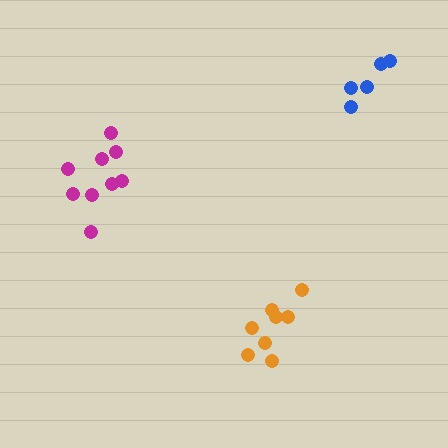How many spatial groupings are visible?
There are 3 spatial groupings.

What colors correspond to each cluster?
The clusters are colored: orange, blue, magenta.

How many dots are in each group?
Group 1: 8 dots, Group 2: 5 dots, Group 3: 9 dots (22 total).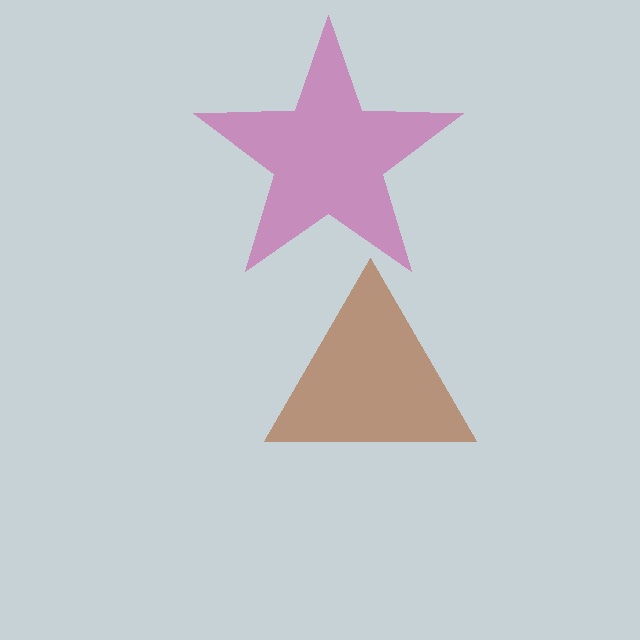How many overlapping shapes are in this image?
There are 2 overlapping shapes in the image.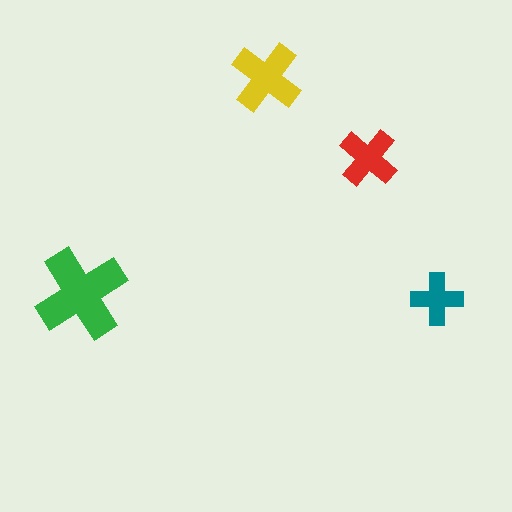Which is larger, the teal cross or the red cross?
The red one.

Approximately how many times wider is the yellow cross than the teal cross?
About 1.5 times wider.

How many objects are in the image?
There are 4 objects in the image.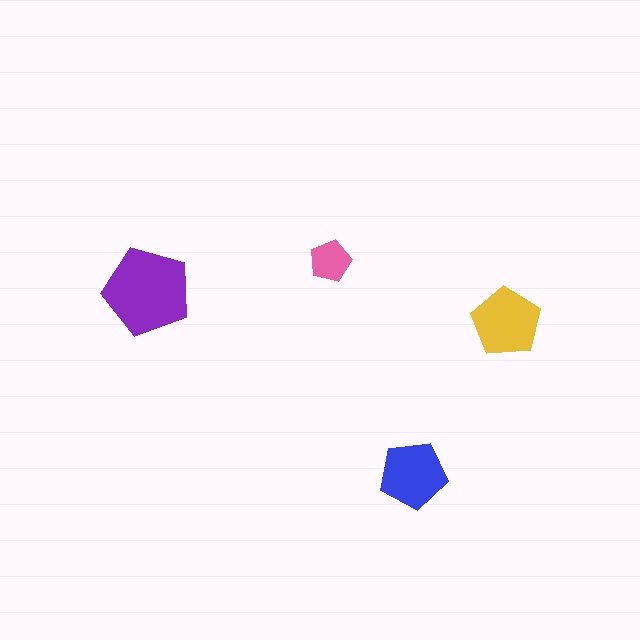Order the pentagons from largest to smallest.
the purple one, the yellow one, the blue one, the pink one.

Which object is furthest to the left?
The purple pentagon is leftmost.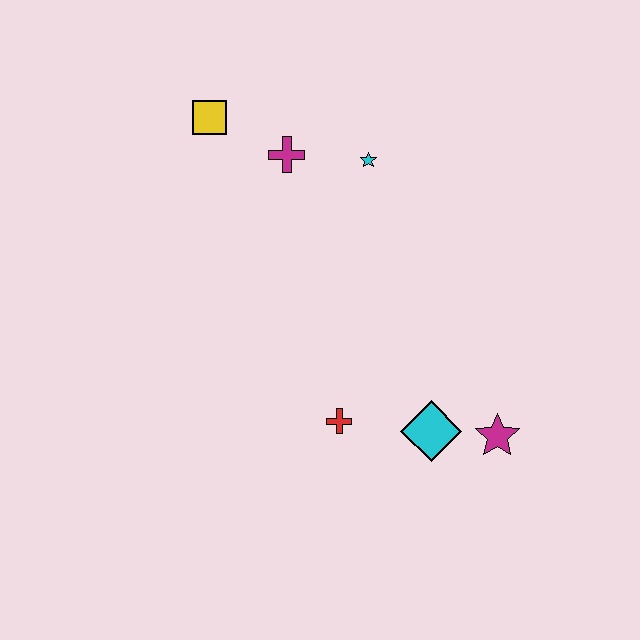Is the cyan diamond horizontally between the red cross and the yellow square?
No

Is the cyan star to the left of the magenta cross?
No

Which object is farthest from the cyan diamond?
The yellow square is farthest from the cyan diamond.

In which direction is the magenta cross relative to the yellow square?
The magenta cross is to the right of the yellow square.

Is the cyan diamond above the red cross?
No